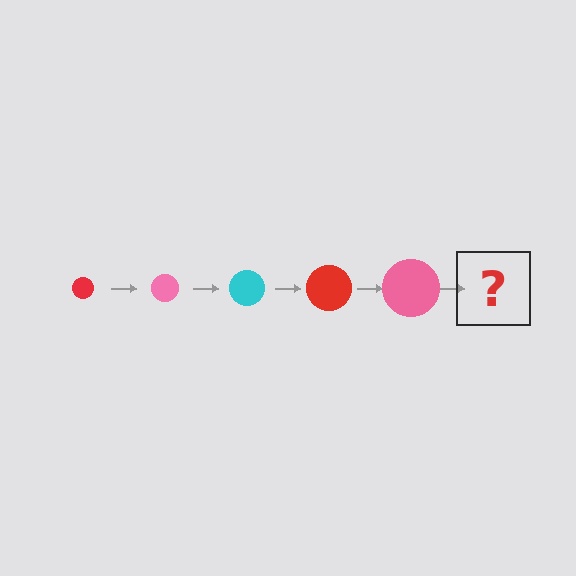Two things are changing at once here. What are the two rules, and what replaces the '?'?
The two rules are that the circle grows larger each step and the color cycles through red, pink, and cyan. The '?' should be a cyan circle, larger than the previous one.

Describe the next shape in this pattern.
It should be a cyan circle, larger than the previous one.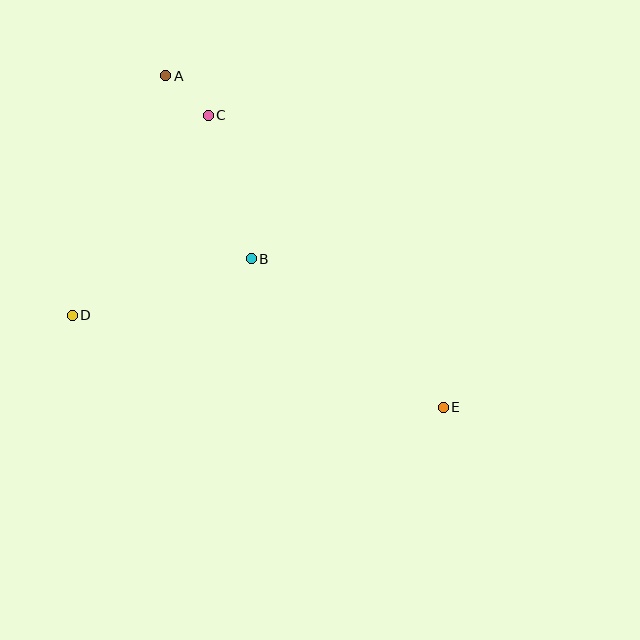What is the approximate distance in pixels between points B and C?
The distance between B and C is approximately 149 pixels.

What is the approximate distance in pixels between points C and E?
The distance between C and E is approximately 375 pixels.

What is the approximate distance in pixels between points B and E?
The distance between B and E is approximately 243 pixels.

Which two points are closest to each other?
Points A and C are closest to each other.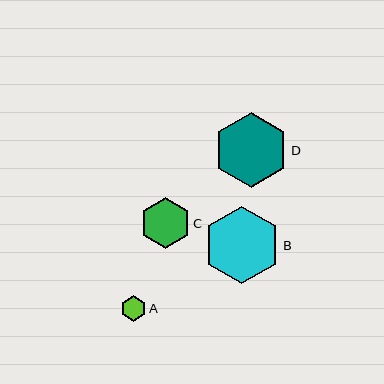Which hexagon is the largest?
Hexagon B is the largest with a size of approximately 77 pixels.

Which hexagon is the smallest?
Hexagon A is the smallest with a size of approximately 25 pixels.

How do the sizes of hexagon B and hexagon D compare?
Hexagon B and hexagon D are approximately the same size.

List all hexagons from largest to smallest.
From largest to smallest: B, D, C, A.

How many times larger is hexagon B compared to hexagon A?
Hexagon B is approximately 3.1 times the size of hexagon A.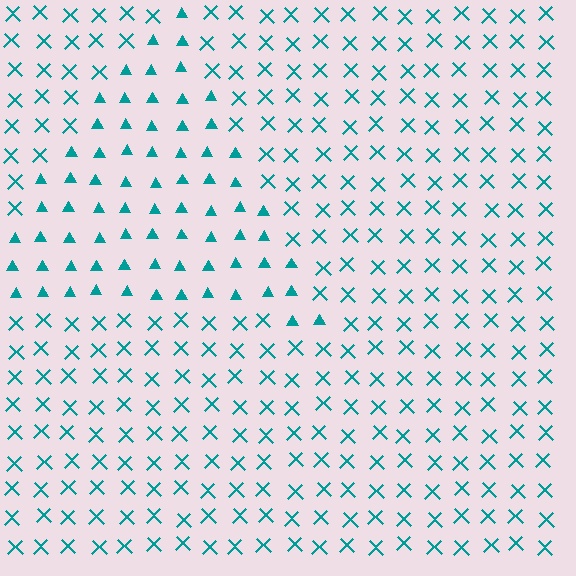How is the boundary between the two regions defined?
The boundary is defined by a change in element shape: triangles inside vs. X marks outside. All elements share the same color and spacing.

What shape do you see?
I see a triangle.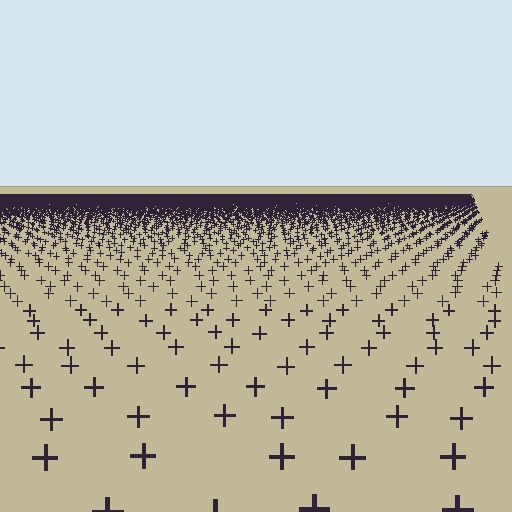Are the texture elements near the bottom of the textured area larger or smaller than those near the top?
Larger. Near the bottom, elements are closer to the viewer and appear at a bigger on-screen size.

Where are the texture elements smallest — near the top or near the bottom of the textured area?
Near the top.